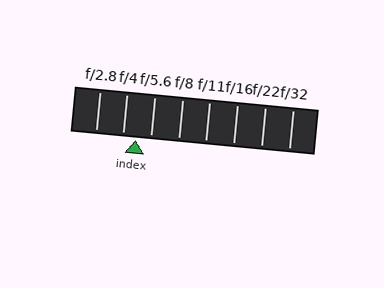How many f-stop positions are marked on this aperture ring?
There are 8 f-stop positions marked.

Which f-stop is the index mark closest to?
The index mark is closest to f/4.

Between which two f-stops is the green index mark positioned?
The index mark is between f/4 and f/5.6.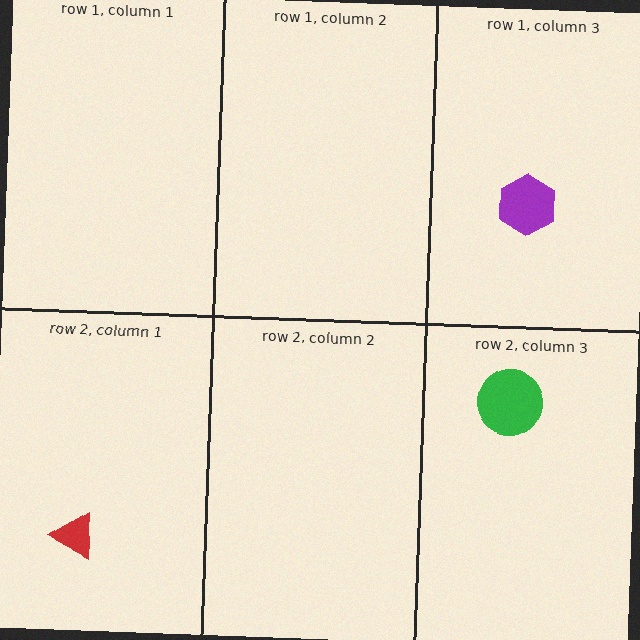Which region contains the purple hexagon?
The row 1, column 3 region.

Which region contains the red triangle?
The row 2, column 1 region.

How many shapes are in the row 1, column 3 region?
1.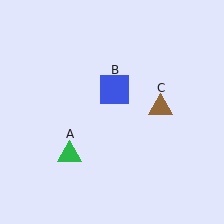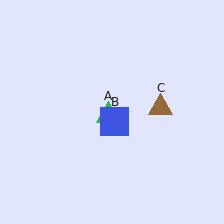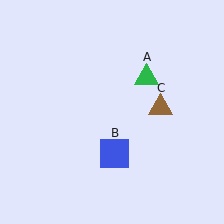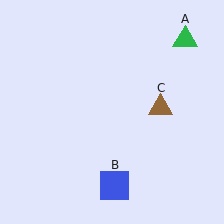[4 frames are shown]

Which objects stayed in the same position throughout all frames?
Brown triangle (object C) remained stationary.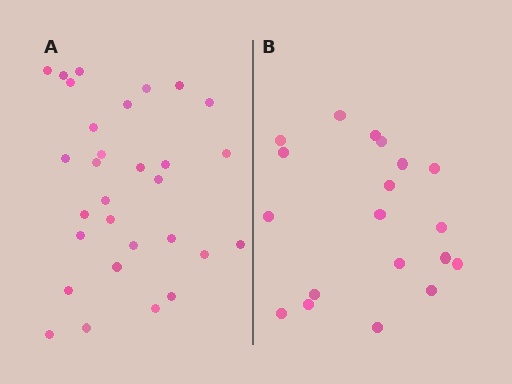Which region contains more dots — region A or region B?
Region A (the left region) has more dots.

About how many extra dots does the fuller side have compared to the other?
Region A has roughly 12 or so more dots than region B.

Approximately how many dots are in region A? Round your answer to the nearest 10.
About 30 dots.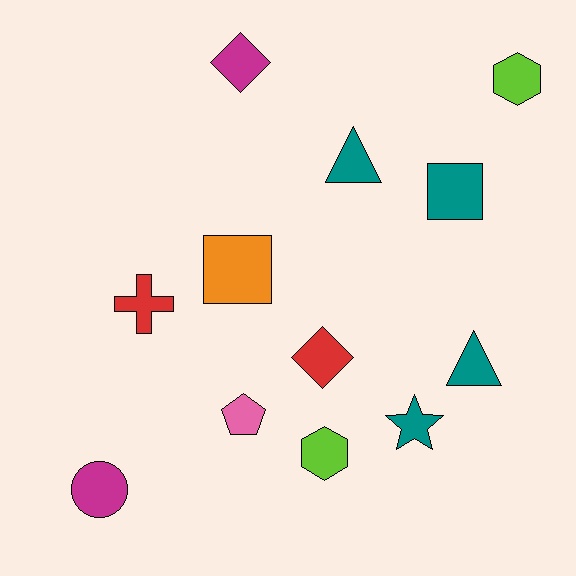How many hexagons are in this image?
There are 2 hexagons.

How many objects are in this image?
There are 12 objects.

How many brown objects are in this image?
There are no brown objects.